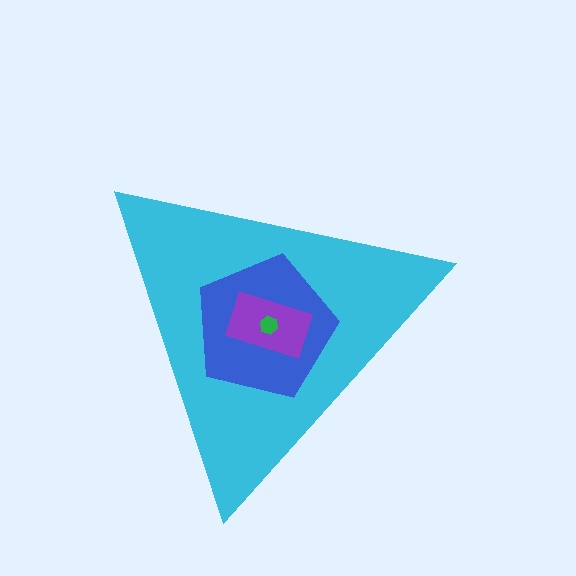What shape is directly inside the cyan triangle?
The blue pentagon.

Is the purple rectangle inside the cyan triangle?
Yes.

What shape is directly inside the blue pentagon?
The purple rectangle.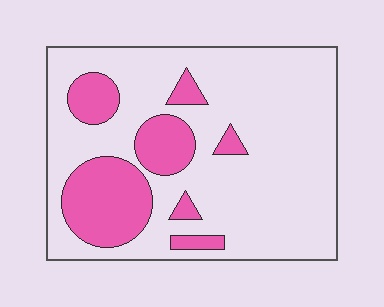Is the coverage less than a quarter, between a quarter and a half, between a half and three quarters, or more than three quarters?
Less than a quarter.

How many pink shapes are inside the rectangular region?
7.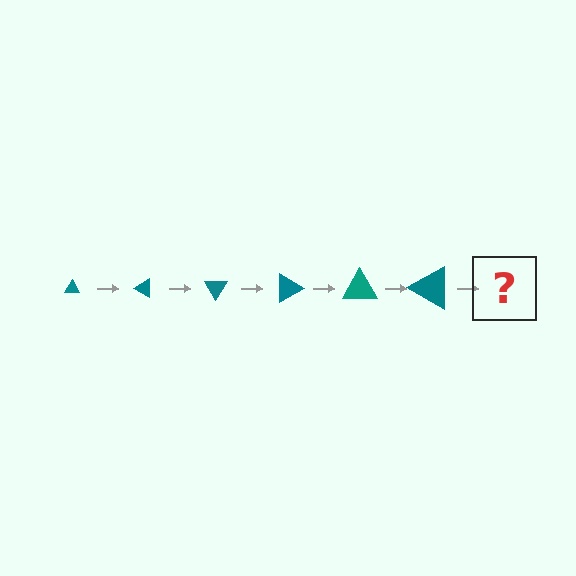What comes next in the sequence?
The next element should be a triangle, larger than the previous one and rotated 180 degrees from the start.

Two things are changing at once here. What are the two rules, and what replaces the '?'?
The two rules are that the triangle grows larger each step and it rotates 30 degrees each step. The '?' should be a triangle, larger than the previous one and rotated 180 degrees from the start.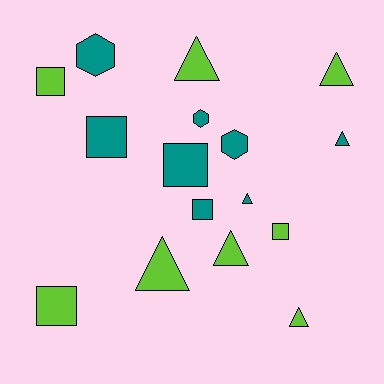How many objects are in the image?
There are 16 objects.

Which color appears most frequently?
Teal, with 8 objects.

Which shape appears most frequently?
Triangle, with 7 objects.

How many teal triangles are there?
There are 2 teal triangles.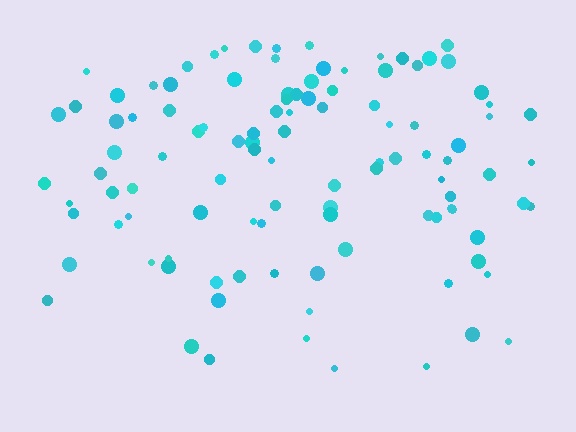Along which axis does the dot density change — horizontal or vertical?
Vertical.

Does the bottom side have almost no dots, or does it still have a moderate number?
Still a moderate number, just noticeably fewer than the top.